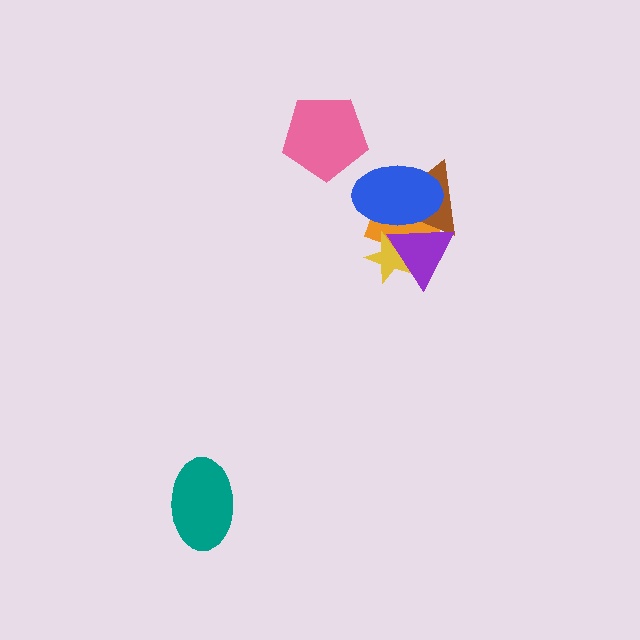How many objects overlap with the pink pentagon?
0 objects overlap with the pink pentagon.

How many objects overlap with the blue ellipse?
4 objects overlap with the blue ellipse.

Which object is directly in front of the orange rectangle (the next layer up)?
The brown triangle is directly in front of the orange rectangle.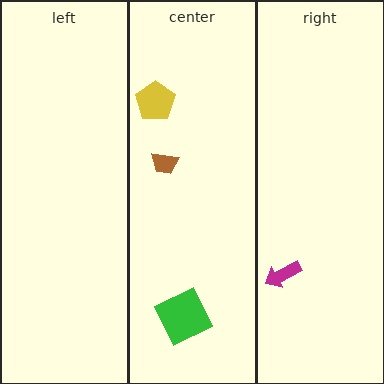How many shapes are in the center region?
3.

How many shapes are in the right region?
1.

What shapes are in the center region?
The brown trapezoid, the green square, the yellow pentagon.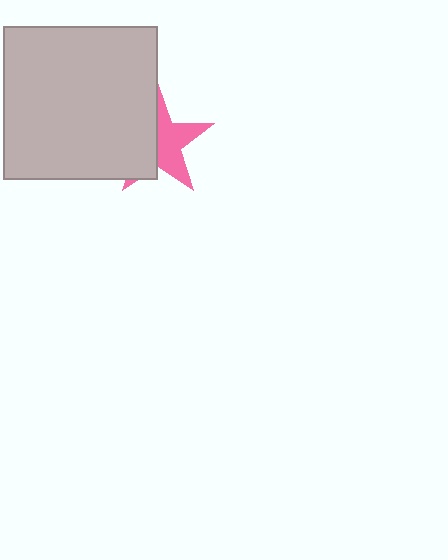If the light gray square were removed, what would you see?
You would see the complete pink star.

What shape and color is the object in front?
The object in front is a light gray square.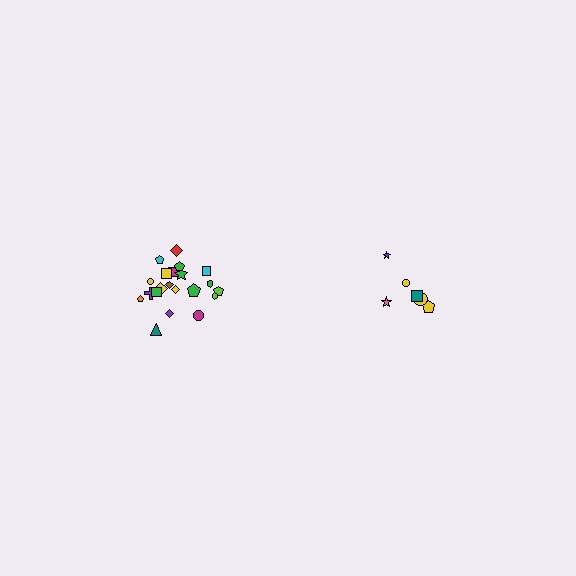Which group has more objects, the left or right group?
The left group.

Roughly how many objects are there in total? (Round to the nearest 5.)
Roughly 30 objects in total.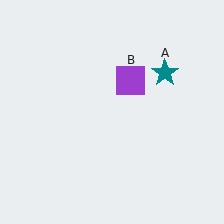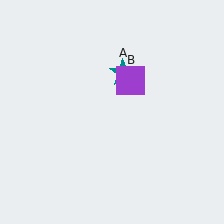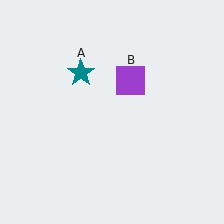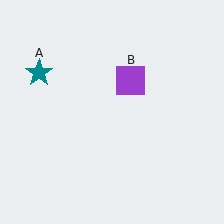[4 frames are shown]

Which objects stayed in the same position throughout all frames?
Purple square (object B) remained stationary.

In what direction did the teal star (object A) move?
The teal star (object A) moved left.